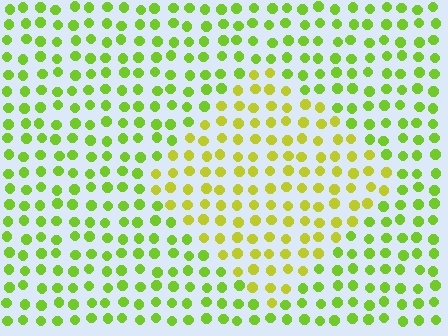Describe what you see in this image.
The image is filled with small lime elements in a uniform arrangement. A diamond-shaped region is visible where the elements are tinted to a slightly different hue, forming a subtle color boundary.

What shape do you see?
I see a diamond.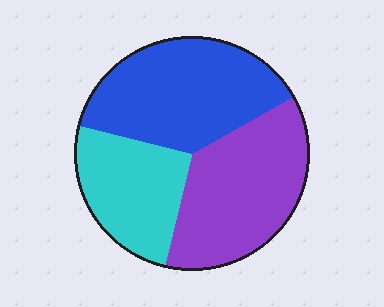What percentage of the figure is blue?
Blue takes up between a quarter and a half of the figure.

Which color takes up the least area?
Cyan, at roughly 25%.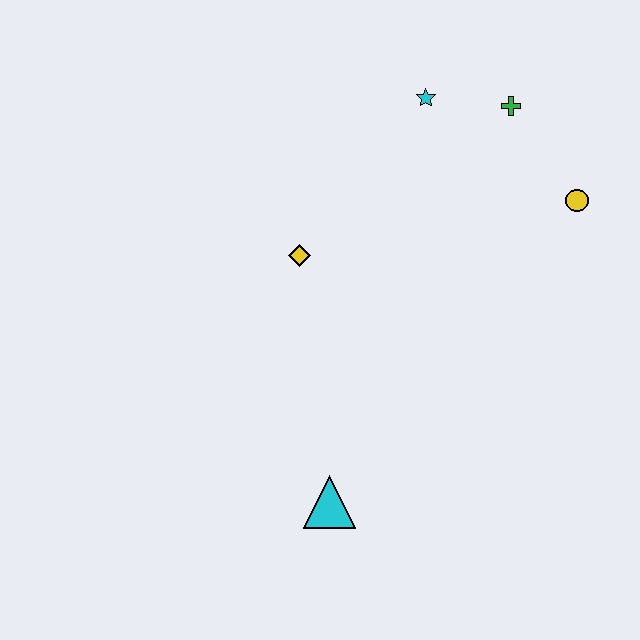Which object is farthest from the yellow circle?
The cyan triangle is farthest from the yellow circle.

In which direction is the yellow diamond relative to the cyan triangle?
The yellow diamond is above the cyan triangle.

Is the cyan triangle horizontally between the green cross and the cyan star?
No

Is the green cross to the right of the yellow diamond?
Yes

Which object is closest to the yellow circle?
The green cross is closest to the yellow circle.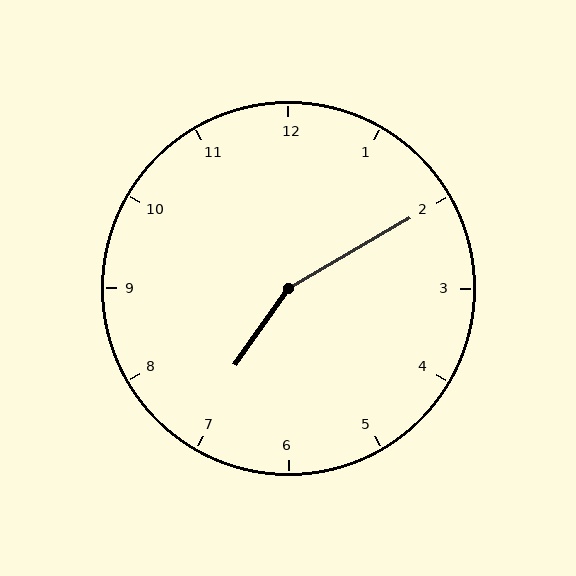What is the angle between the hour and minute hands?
Approximately 155 degrees.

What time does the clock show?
7:10.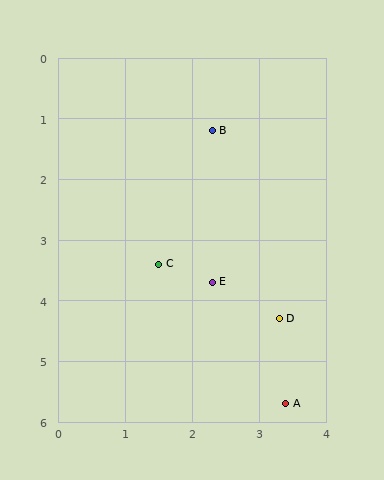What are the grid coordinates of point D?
Point D is at approximately (3.3, 4.3).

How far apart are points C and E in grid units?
Points C and E are about 0.9 grid units apart.